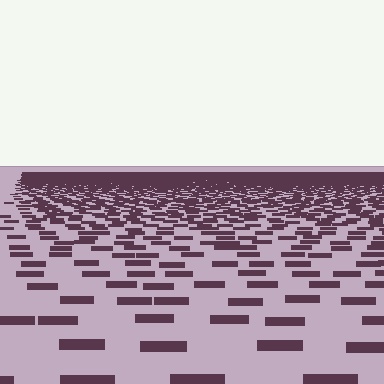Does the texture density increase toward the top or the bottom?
Density increases toward the top.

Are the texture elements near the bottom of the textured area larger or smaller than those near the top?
Larger. Near the bottom, elements are closer to the viewer and appear at a bigger on-screen size.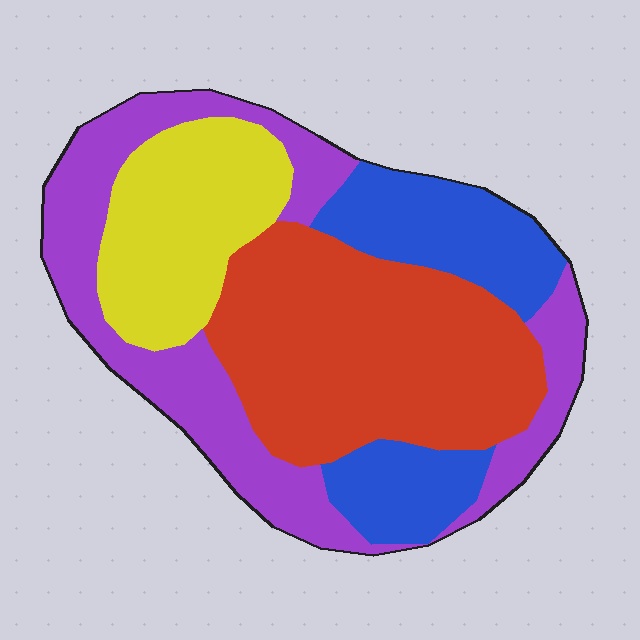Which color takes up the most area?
Red, at roughly 35%.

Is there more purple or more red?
Red.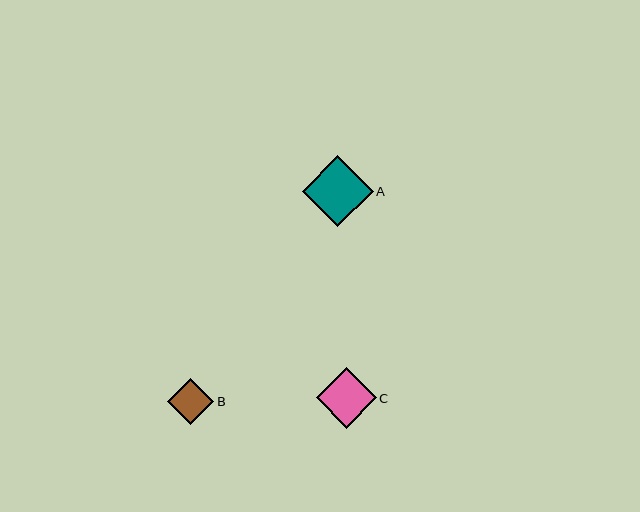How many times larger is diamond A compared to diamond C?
Diamond A is approximately 1.2 times the size of diamond C.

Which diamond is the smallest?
Diamond B is the smallest with a size of approximately 46 pixels.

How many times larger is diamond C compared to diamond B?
Diamond C is approximately 1.3 times the size of diamond B.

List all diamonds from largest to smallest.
From largest to smallest: A, C, B.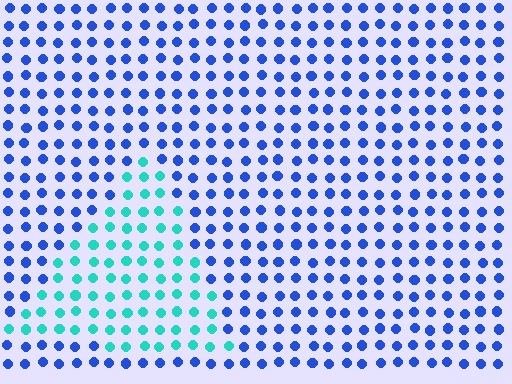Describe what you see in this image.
The image is filled with small blue elements in a uniform arrangement. A triangle-shaped region is visible where the elements are tinted to a slightly different hue, forming a subtle color boundary.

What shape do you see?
I see a triangle.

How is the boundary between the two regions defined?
The boundary is defined purely by a slight shift in hue (about 54 degrees). Spacing, size, and orientation are identical on both sides.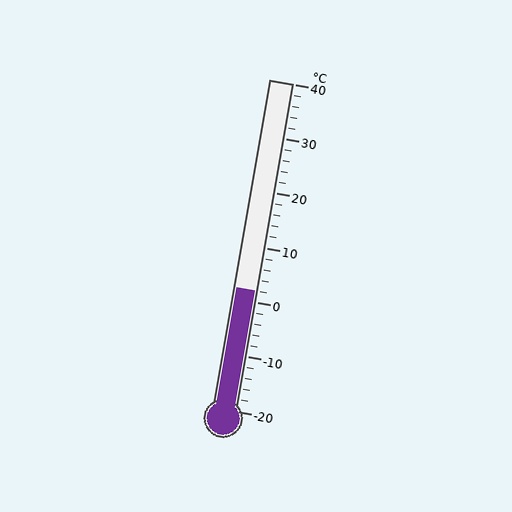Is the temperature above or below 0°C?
The temperature is above 0°C.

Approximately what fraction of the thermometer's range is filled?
The thermometer is filled to approximately 35% of its range.